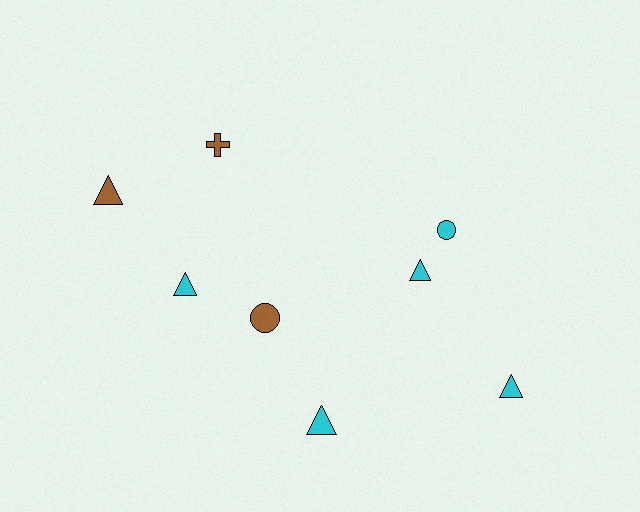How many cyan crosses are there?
There are no cyan crosses.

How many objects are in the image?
There are 8 objects.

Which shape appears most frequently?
Triangle, with 5 objects.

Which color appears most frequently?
Cyan, with 5 objects.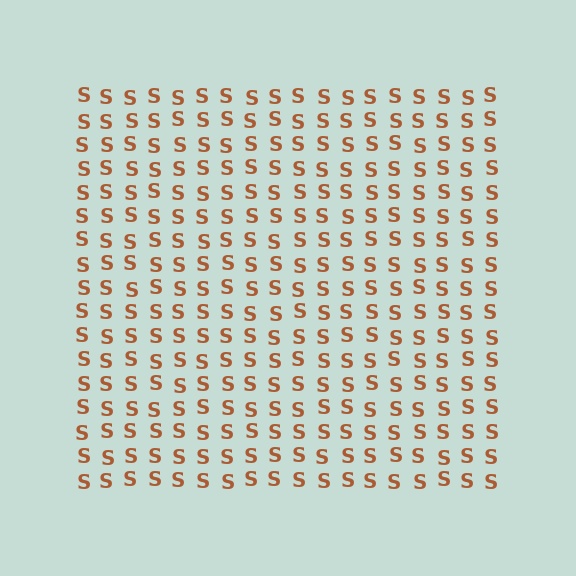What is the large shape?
The large shape is a square.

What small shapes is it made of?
It is made of small letter S's.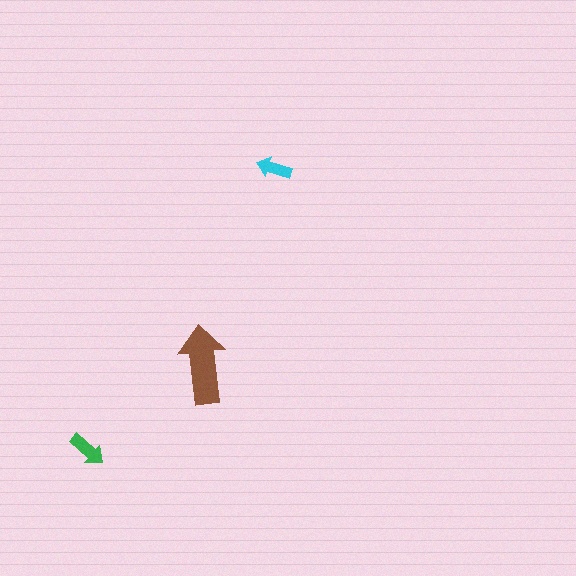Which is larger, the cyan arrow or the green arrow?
The green one.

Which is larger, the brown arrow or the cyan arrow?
The brown one.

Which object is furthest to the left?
The green arrow is leftmost.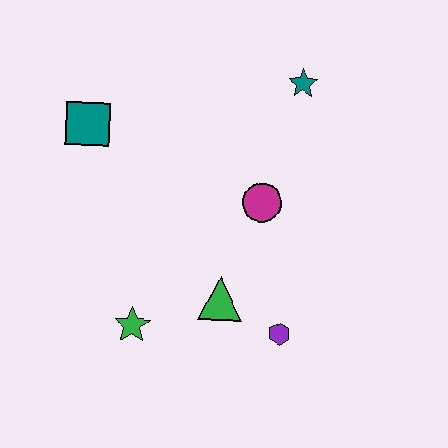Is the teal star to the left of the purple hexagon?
No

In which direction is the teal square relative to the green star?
The teal square is above the green star.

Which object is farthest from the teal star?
The green star is farthest from the teal star.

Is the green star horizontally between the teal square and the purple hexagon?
Yes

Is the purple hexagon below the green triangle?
Yes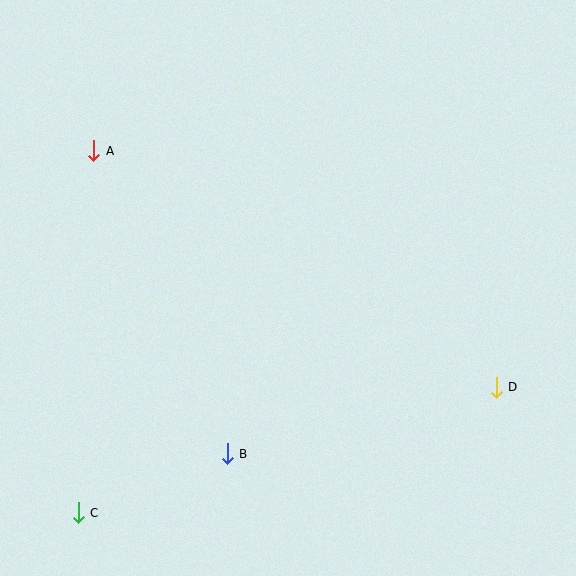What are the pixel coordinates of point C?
Point C is at (78, 513).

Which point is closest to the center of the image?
Point B at (227, 454) is closest to the center.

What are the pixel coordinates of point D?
Point D is at (496, 387).